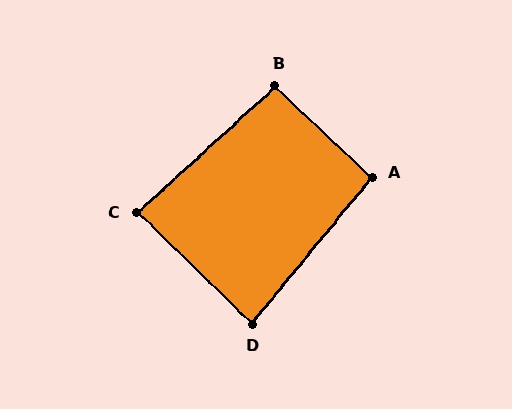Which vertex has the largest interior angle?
B, at approximately 95 degrees.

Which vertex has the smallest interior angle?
D, at approximately 85 degrees.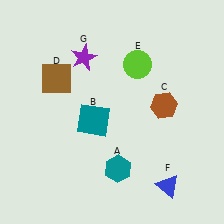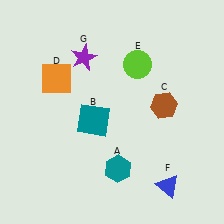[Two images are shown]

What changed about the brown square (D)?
In Image 1, D is brown. In Image 2, it changed to orange.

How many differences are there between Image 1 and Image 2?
There is 1 difference between the two images.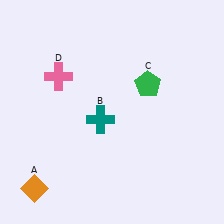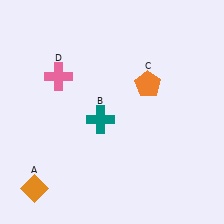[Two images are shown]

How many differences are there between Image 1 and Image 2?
There is 1 difference between the two images.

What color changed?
The pentagon (C) changed from green in Image 1 to orange in Image 2.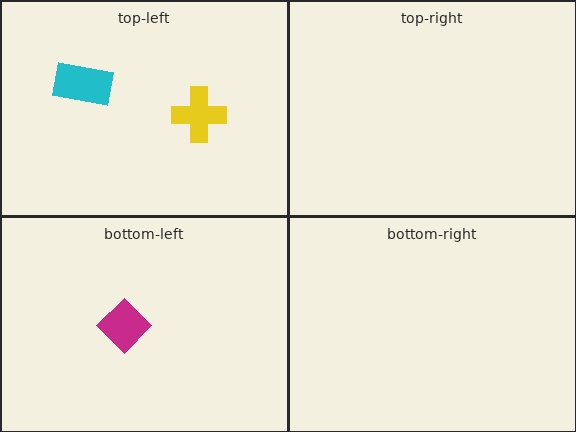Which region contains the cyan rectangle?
The top-left region.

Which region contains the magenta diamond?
The bottom-left region.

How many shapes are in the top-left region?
2.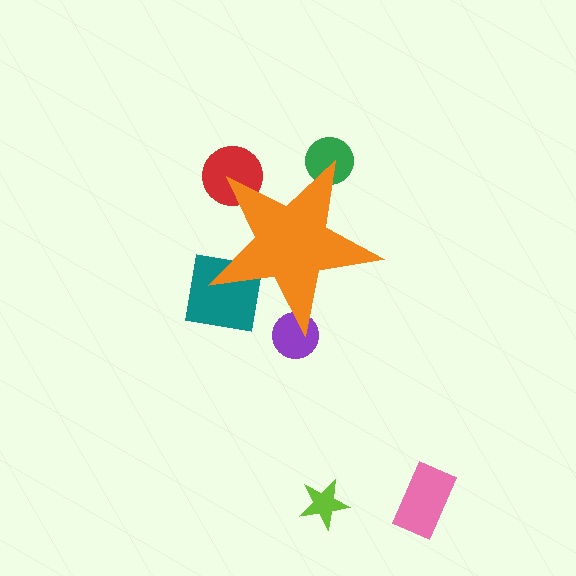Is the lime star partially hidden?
No, the lime star is fully visible.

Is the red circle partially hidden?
Yes, the red circle is partially hidden behind the orange star.